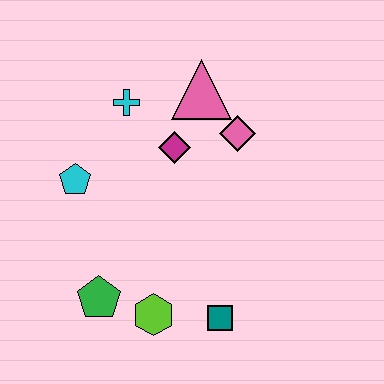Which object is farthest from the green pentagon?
The pink triangle is farthest from the green pentagon.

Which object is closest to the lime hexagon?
The green pentagon is closest to the lime hexagon.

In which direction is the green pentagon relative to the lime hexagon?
The green pentagon is to the left of the lime hexagon.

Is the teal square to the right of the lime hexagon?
Yes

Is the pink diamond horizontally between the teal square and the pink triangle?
No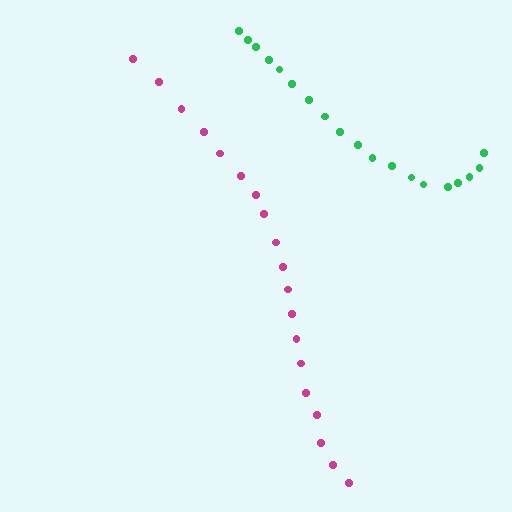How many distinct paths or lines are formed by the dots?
There are 2 distinct paths.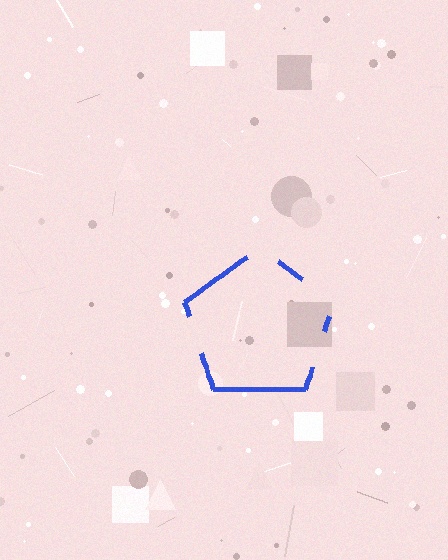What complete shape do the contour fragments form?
The contour fragments form a pentagon.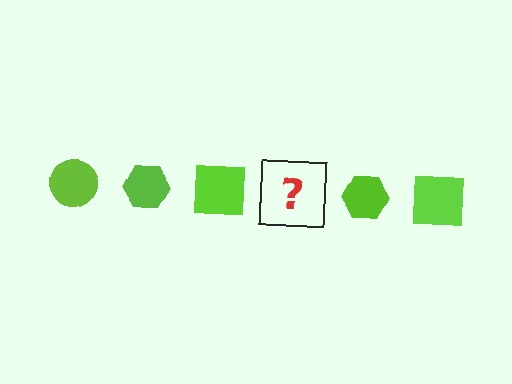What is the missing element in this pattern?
The missing element is a lime circle.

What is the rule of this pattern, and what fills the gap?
The rule is that the pattern cycles through circle, hexagon, square shapes in lime. The gap should be filled with a lime circle.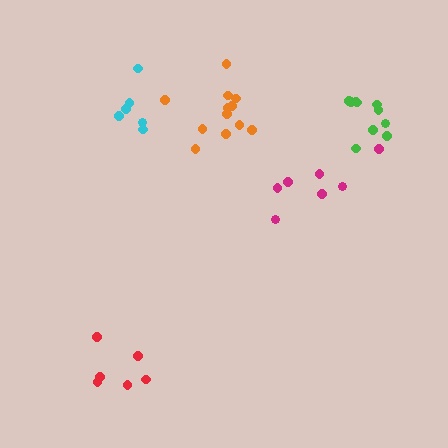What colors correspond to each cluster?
The clusters are colored: magenta, red, green, orange, cyan.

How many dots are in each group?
Group 1: 7 dots, Group 2: 6 dots, Group 3: 10 dots, Group 4: 12 dots, Group 5: 6 dots (41 total).